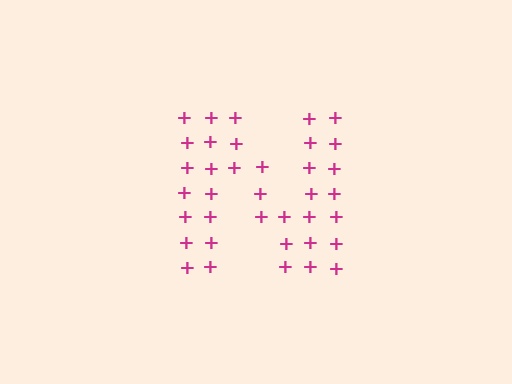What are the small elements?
The small elements are plus signs.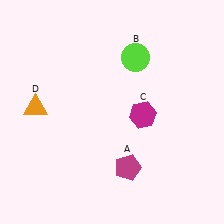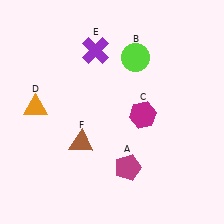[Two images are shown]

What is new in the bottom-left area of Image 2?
A brown triangle (F) was added in the bottom-left area of Image 2.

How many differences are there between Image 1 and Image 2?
There are 2 differences between the two images.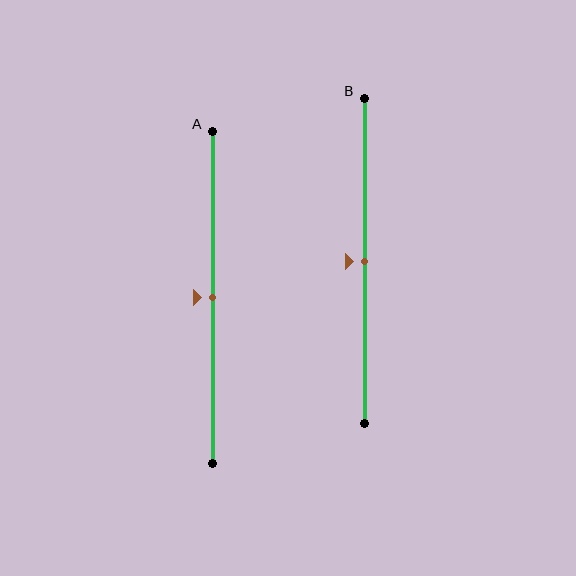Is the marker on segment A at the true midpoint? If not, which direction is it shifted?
Yes, the marker on segment A is at the true midpoint.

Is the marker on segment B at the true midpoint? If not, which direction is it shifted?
Yes, the marker on segment B is at the true midpoint.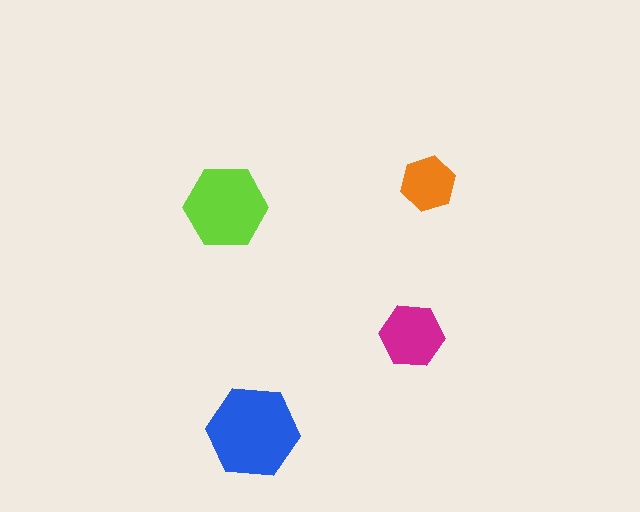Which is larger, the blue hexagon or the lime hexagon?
The blue one.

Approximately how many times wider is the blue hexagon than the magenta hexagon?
About 1.5 times wider.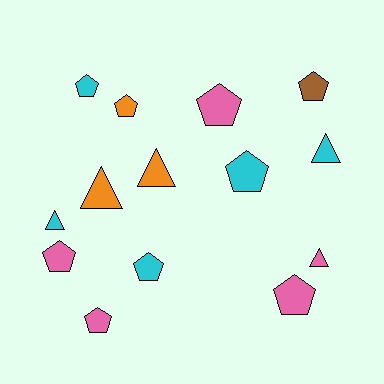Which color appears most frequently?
Pink, with 5 objects.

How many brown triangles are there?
There are no brown triangles.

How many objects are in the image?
There are 14 objects.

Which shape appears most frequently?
Pentagon, with 9 objects.